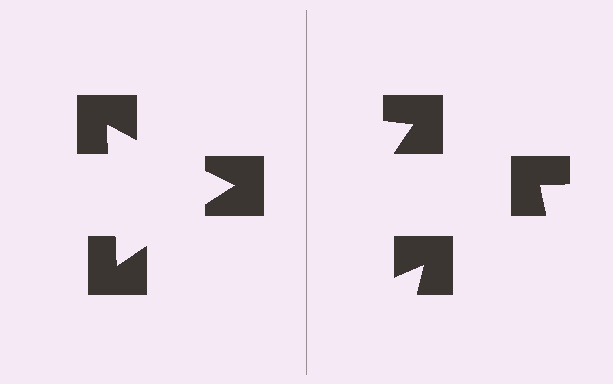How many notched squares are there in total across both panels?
6 — 3 on each side.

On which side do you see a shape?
An illusory triangle appears on the left side. On the right side the wedge cuts are rotated, so no coherent shape forms.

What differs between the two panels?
The notched squares are positioned identically on both sides; only the wedge orientations differ. On the left they align to a triangle; on the right they are misaligned.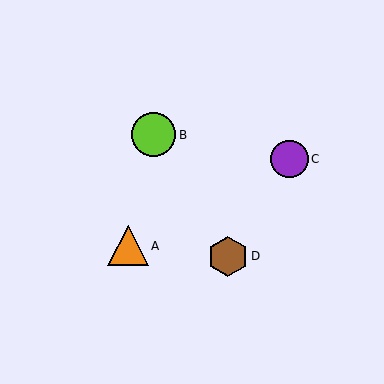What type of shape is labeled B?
Shape B is a lime circle.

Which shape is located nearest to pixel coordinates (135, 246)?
The orange triangle (labeled A) at (128, 246) is nearest to that location.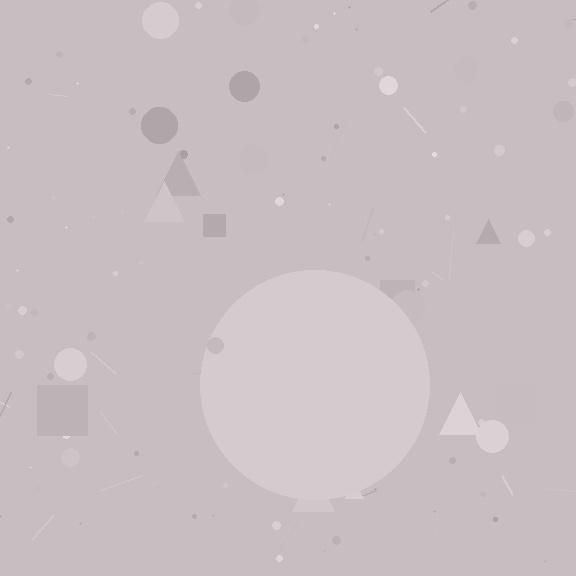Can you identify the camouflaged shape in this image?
The camouflaged shape is a circle.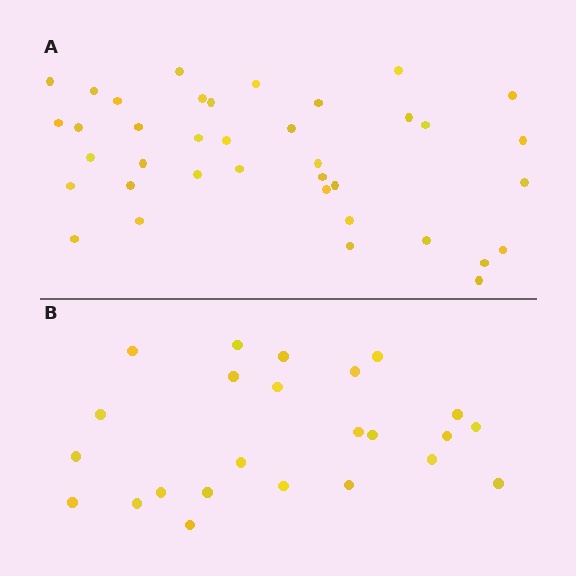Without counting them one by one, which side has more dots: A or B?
Region A (the top region) has more dots.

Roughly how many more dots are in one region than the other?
Region A has approximately 15 more dots than region B.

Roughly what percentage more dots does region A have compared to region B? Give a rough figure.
About 60% more.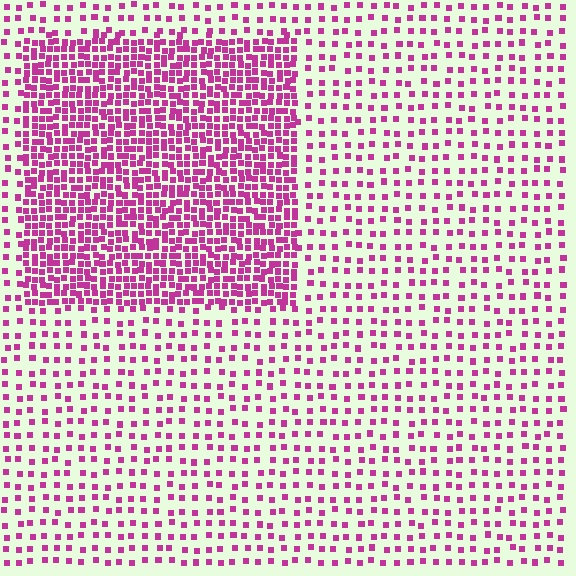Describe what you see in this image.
The image contains small magenta elements arranged at two different densities. A rectangle-shaped region is visible where the elements are more densely packed than the surrounding area.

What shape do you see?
I see a rectangle.